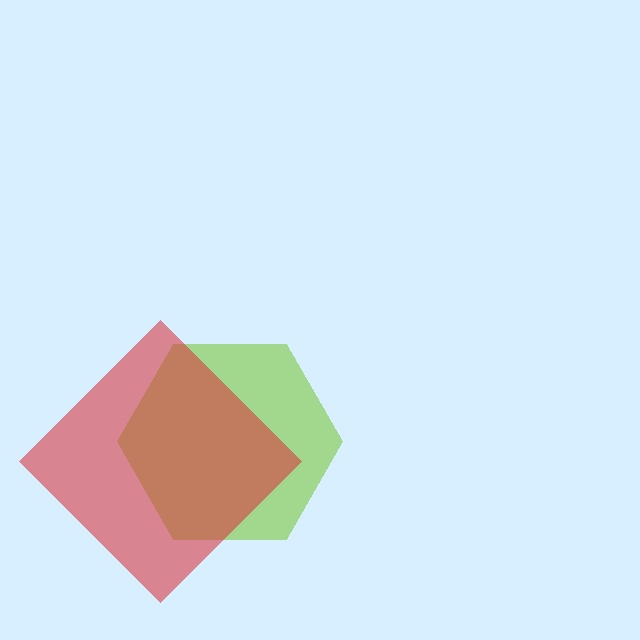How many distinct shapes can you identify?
There are 2 distinct shapes: a lime hexagon, a red diamond.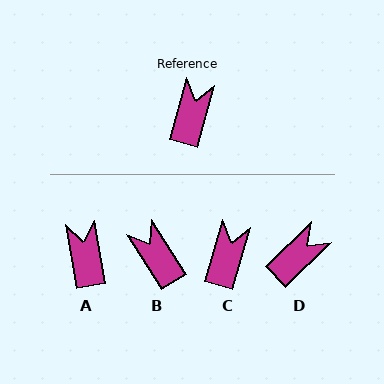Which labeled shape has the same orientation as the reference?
C.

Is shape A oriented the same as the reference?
No, it is off by about 25 degrees.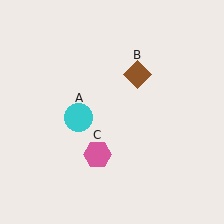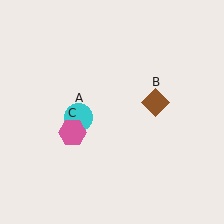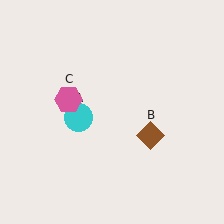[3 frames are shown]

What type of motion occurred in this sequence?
The brown diamond (object B), pink hexagon (object C) rotated clockwise around the center of the scene.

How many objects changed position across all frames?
2 objects changed position: brown diamond (object B), pink hexagon (object C).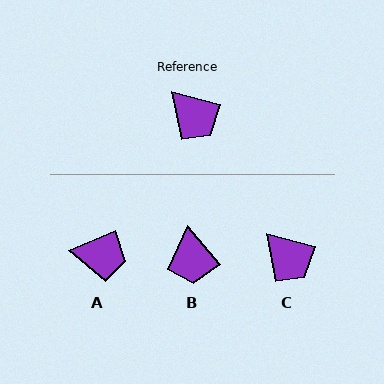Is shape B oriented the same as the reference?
No, it is off by about 36 degrees.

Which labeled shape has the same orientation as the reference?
C.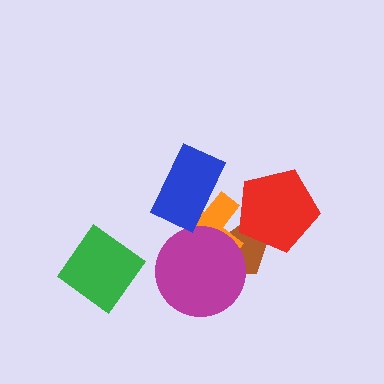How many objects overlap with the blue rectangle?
1 object overlaps with the blue rectangle.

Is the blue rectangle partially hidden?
No, no other shape covers it.